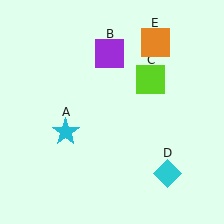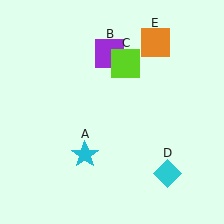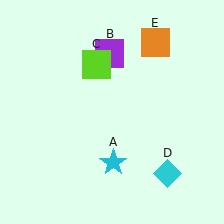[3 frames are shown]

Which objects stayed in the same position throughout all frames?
Purple square (object B) and cyan diamond (object D) and orange square (object E) remained stationary.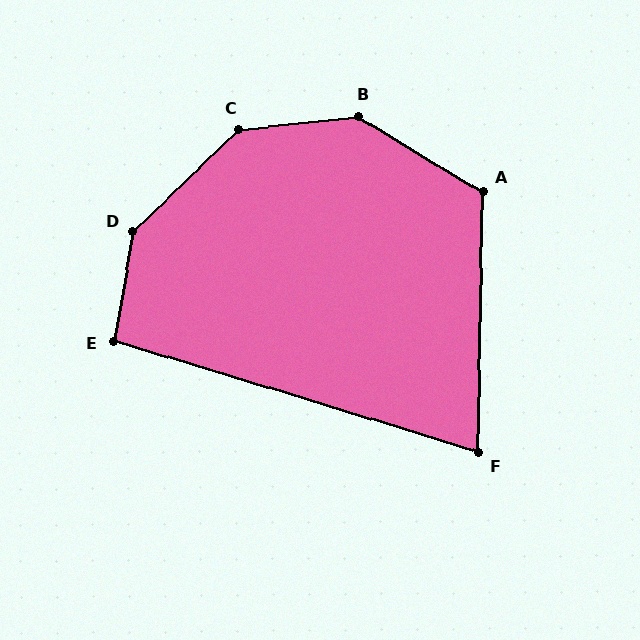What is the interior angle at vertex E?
Approximately 97 degrees (obtuse).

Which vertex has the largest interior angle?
D, at approximately 143 degrees.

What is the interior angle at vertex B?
Approximately 143 degrees (obtuse).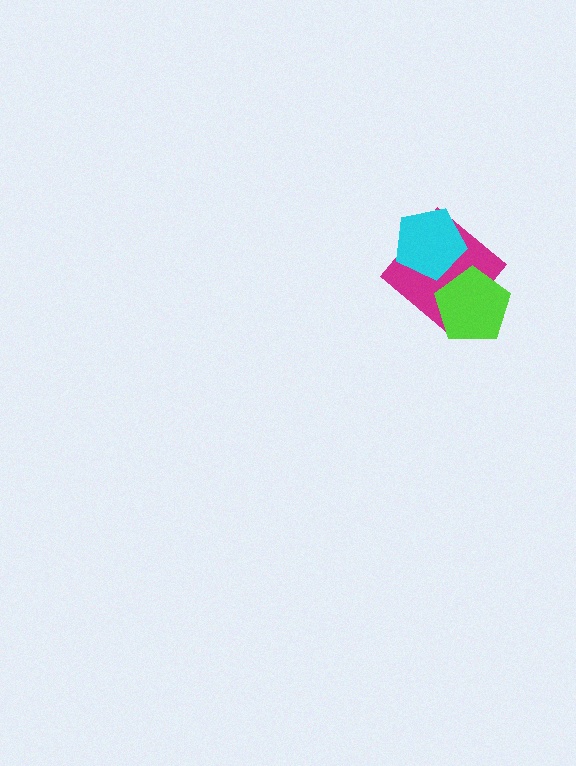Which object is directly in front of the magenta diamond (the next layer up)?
The lime pentagon is directly in front of the magenta diamond.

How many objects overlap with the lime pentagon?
1 object overlaps with the lime pentagon.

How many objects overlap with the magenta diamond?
2 objects overlap with the magenta diamond.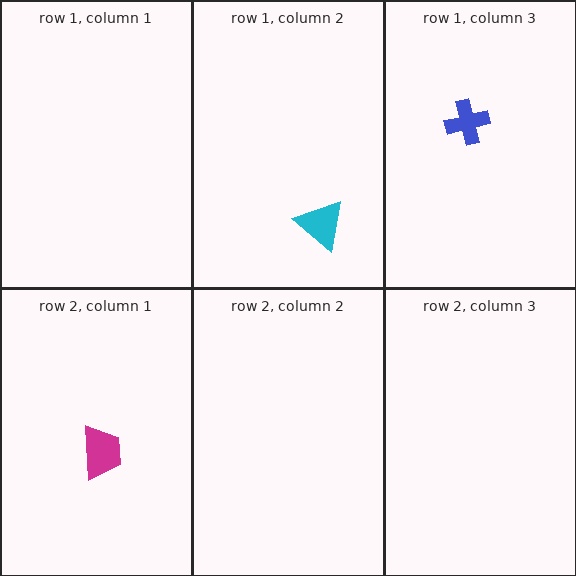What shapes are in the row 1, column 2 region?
The cyan triangle.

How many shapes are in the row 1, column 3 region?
1.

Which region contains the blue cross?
The row 1, column 3 region.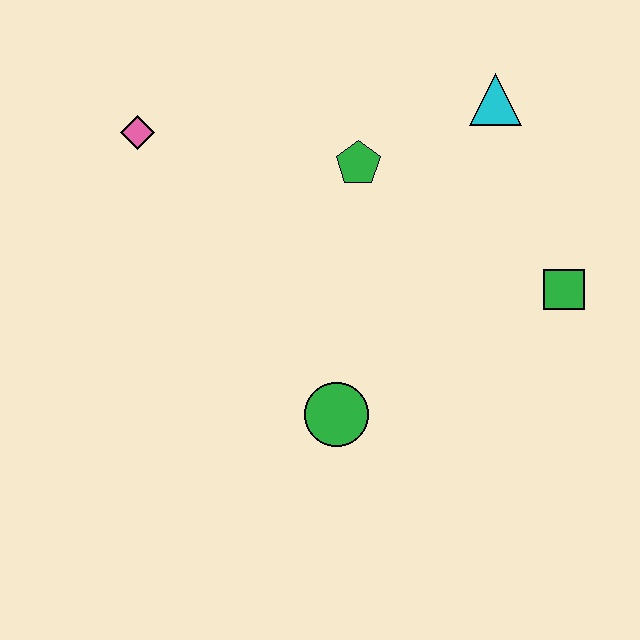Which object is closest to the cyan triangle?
The green pentagon is closest to the cyan triangle.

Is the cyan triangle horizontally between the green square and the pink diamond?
Yes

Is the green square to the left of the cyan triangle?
No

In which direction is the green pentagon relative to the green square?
The green pentagon is to the left of the green square.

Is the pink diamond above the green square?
Yes